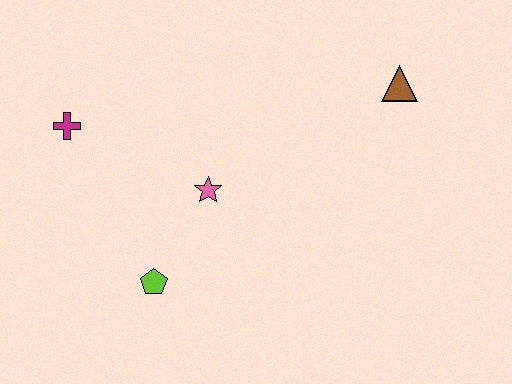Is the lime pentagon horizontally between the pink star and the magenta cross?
Yes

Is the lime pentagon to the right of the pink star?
No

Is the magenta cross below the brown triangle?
Yes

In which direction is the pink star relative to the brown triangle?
The pink star is to the left of the brown triangle.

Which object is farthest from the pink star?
The brown triangle is farthest from the pink star.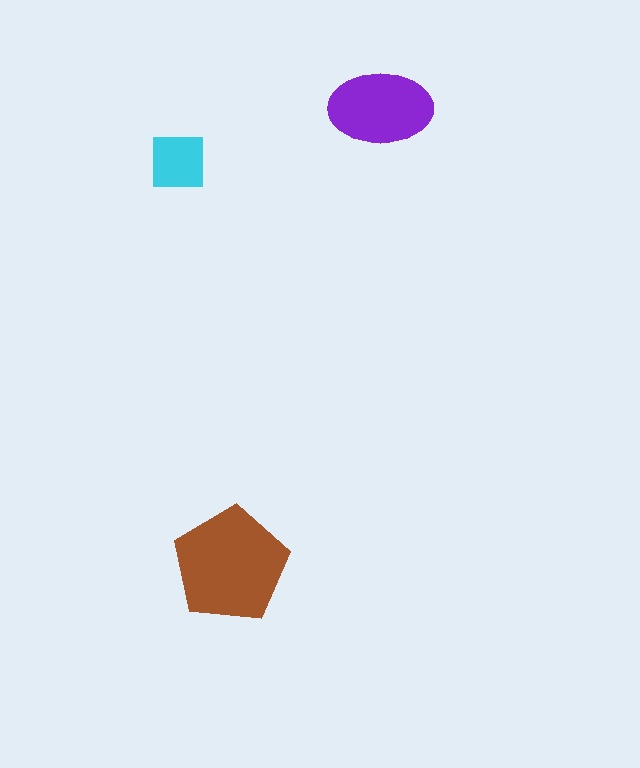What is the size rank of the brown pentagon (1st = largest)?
1st.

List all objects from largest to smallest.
The brown pentagon, the purple ellipse, the cyan square.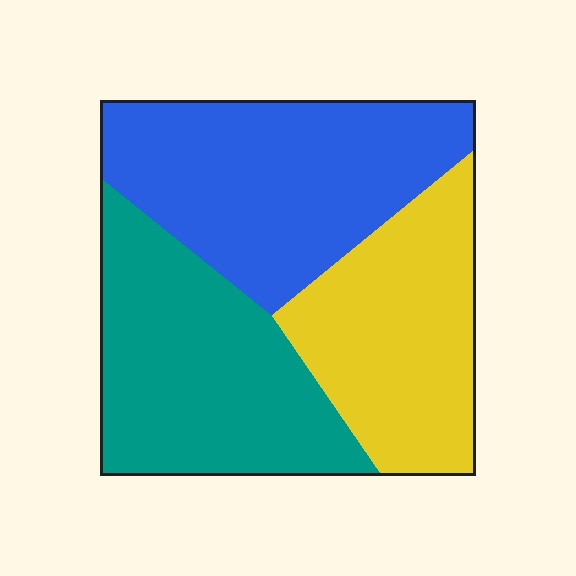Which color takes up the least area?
Yellow, at roughly 30%.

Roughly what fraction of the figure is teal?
Teal takes up about one third (1/3) of the figure.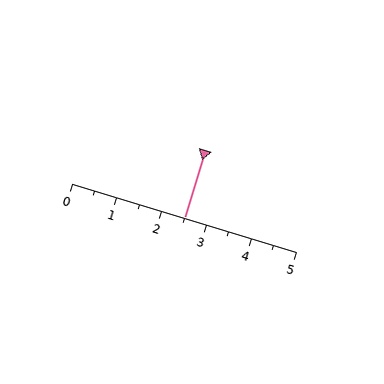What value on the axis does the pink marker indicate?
The marker indicates approximately 2.5.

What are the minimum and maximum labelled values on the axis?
The axis runs from 0 to 5.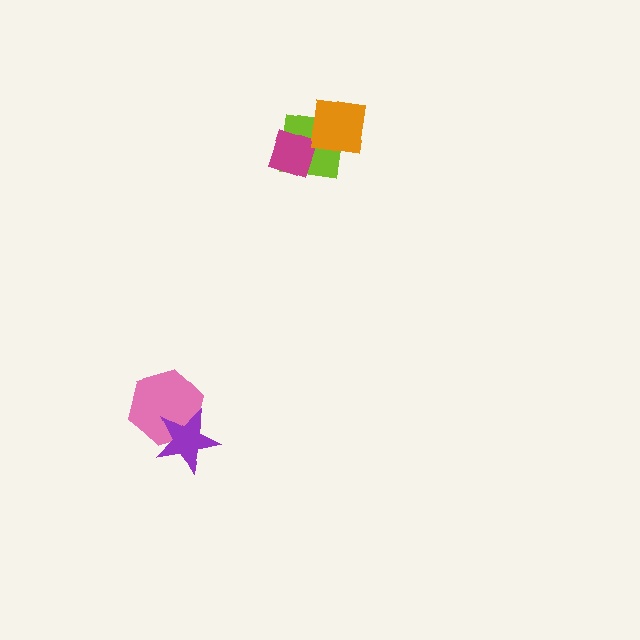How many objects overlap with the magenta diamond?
2 objects overlap with the magenta diamond.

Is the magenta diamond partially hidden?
Yes, it is partially covered by another shape.